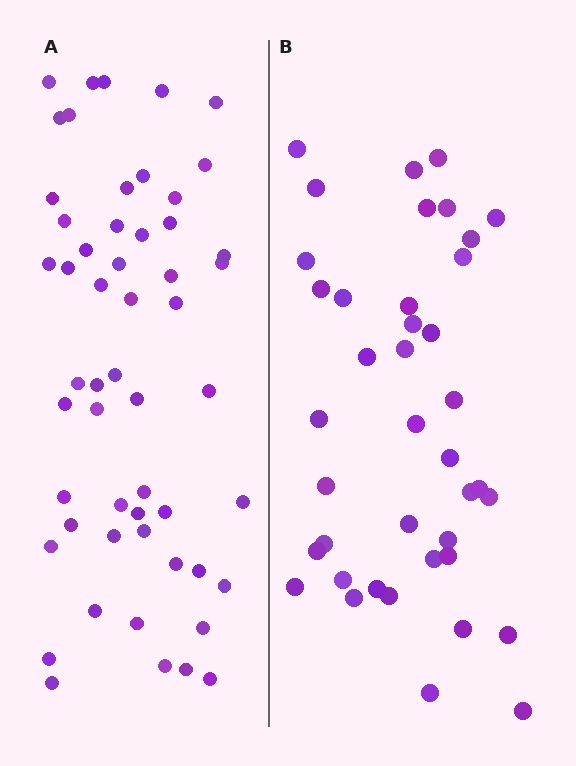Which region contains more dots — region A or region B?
Region A (the left region) has more dots.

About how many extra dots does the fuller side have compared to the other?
Region A has approximately 15 more dots than region B.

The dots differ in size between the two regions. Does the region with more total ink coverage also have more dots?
No. Region B has more total ink coverage because its dots are larger, but region A actually contains more individual dots. Total area can be misleading — the number of items is what matters here.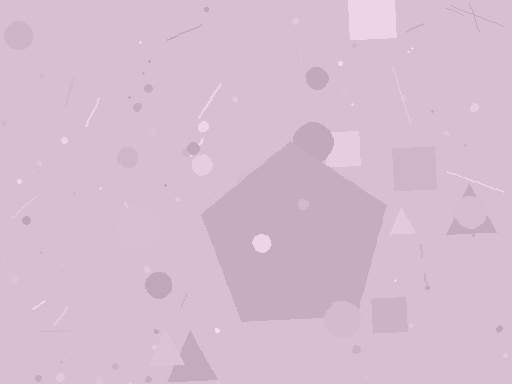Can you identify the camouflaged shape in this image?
The camouflaged shape is a pentagon.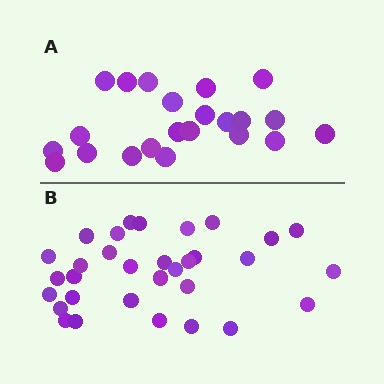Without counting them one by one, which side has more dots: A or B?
Region B (the bottom region) has more dots.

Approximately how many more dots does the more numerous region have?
Region B has roughly 10 or so more dots than region A.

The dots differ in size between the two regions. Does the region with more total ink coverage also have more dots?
No. Region A has more total ink coverage because its dots are larger, but region B actually contains more individual dots. Total area can be misleading — the number of items is what matters here.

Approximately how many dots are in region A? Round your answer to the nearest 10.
About 20 dots. (The exact count is 22, which rounds to 20.)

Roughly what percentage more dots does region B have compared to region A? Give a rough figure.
About 45% more.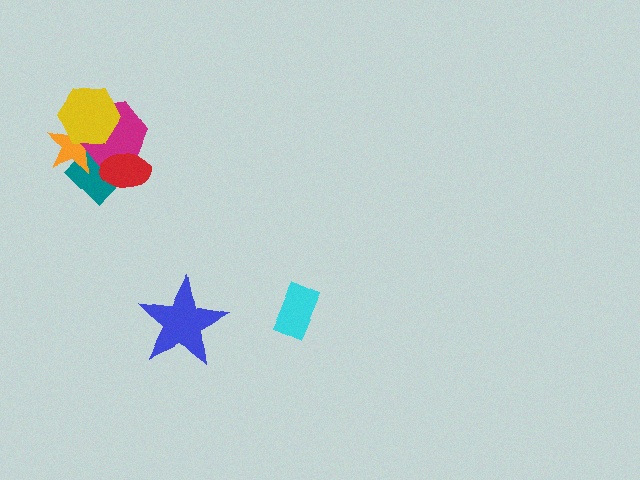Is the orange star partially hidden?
Yes, it is partially covered by another shape.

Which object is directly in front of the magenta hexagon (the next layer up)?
The yellow hexagon is directly in front of the magenta hexagon.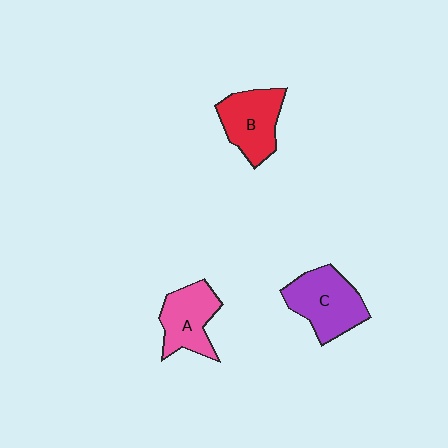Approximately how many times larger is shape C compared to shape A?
Approximately 1.2 times.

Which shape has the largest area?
Shape C (purple).